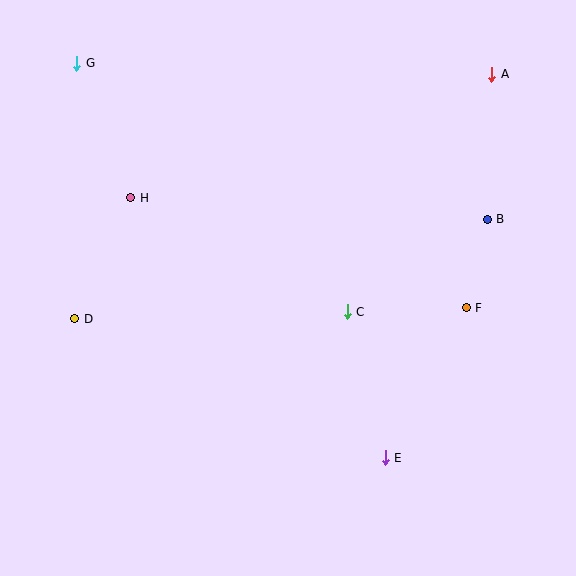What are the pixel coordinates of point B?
Point B is at (487, 219).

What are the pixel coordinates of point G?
Point G is at (77, 63).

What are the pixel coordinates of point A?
Point A is at (492, 74).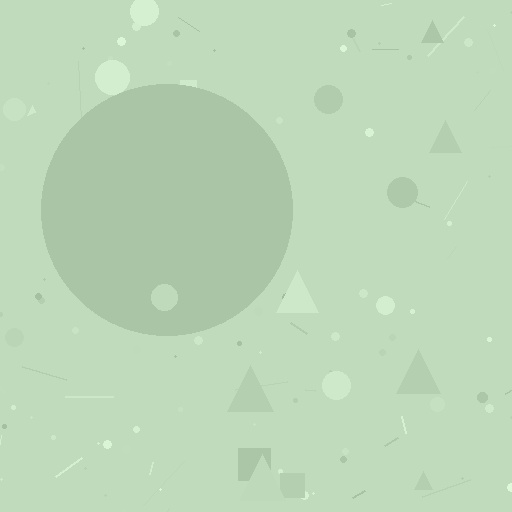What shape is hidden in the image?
A circle is hidden in the image.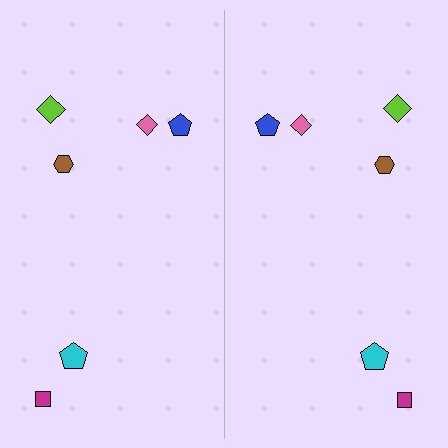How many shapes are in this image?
There are 12 shapes in this image.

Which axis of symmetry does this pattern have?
The pattern has a vertical axis of symmetry running through the center of the image.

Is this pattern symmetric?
Yes, this pattern has bilateral (reflection) symmetry.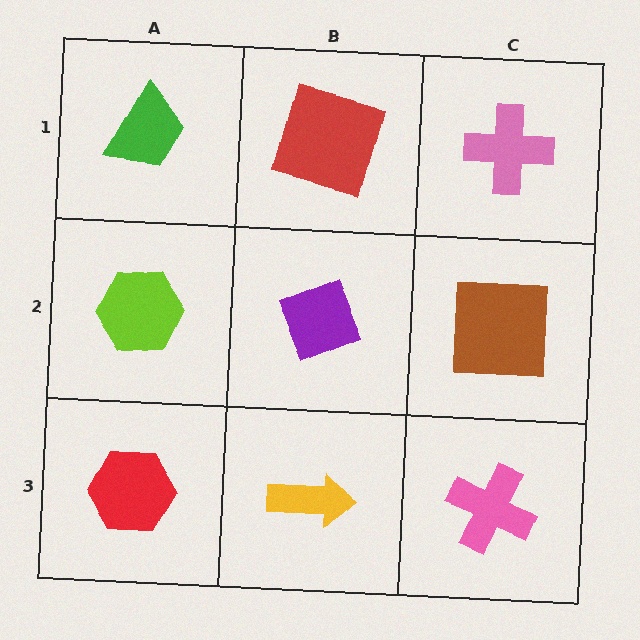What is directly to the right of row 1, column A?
A red square.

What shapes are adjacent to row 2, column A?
A green trapezoid (row 1, column A), a red hexagon (row 3, column A), a purple diamond (row 2, column B).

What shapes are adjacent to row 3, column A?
A lime hexagon (row 2, column A), a yellow arrow (row 3, column B).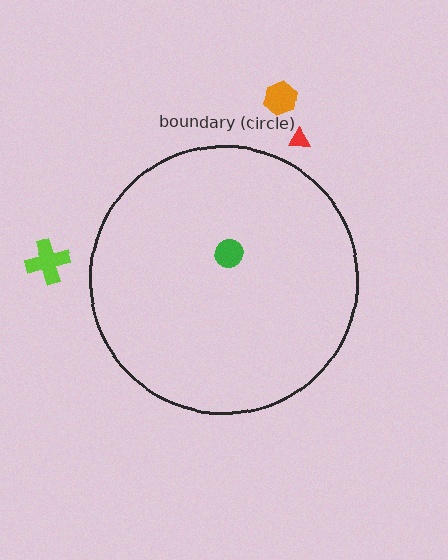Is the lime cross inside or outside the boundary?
Outside.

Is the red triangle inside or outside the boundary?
Outside.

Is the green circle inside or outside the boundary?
Inside.